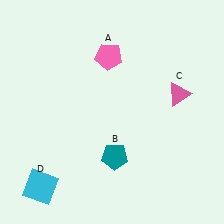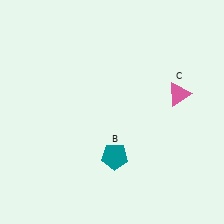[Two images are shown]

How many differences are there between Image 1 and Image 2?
There are 2 differences between the two images.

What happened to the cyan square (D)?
The cyan square (D) was removed in Image 2. It was in the bottom-left area of Image 1.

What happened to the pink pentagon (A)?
The pink pentagon (A) was removed in Image 2. It was in the top-left area of Image 1.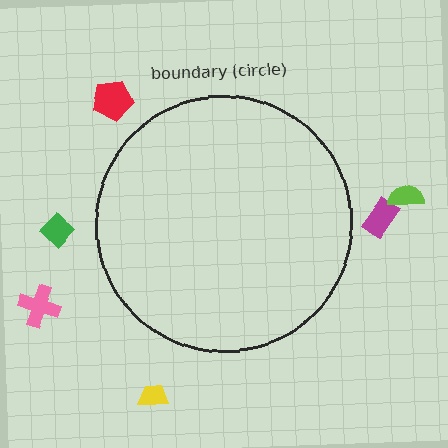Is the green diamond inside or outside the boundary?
Outside.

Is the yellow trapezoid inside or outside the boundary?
Outside.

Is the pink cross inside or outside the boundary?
Outside.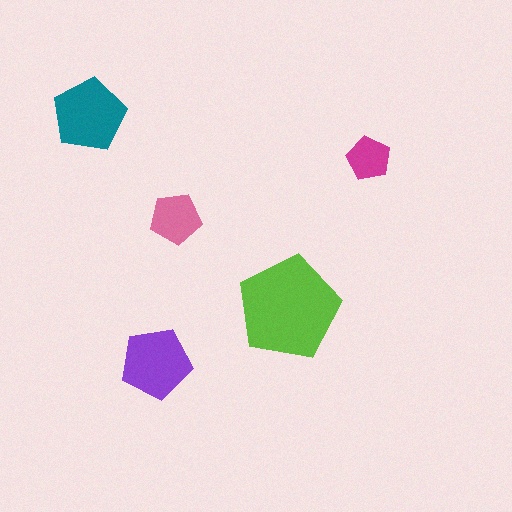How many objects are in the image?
There are 5 objects in the image.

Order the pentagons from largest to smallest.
the lime one, the teal one, the purple one, the pink one, the magenta one.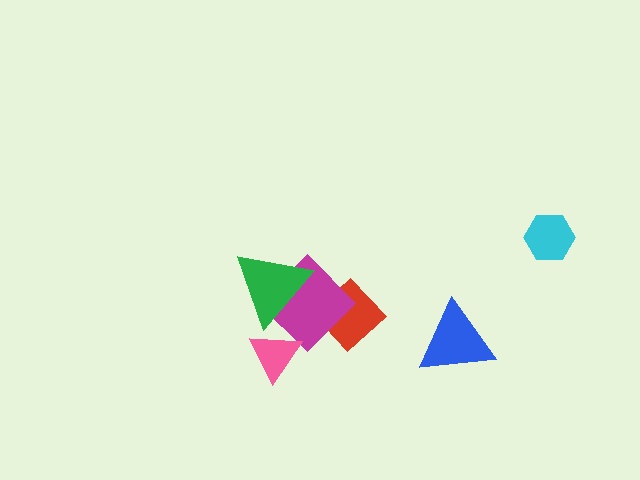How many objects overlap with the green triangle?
1 object overlaps with the green triangle.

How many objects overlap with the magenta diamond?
3 objects overlap with the magenta diamond.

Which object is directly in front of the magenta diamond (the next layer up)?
The pink triangle is directly in front of the magenta diamond.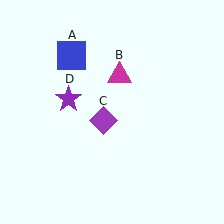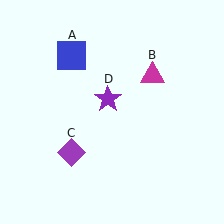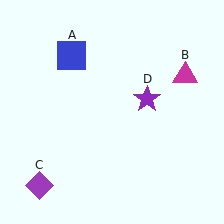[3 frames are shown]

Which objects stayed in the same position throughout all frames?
Blue square (object A) remained stationary.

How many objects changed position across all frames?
3 objects changed position: magenta triangle (object B), purple diamond (object C), purple star (object D).